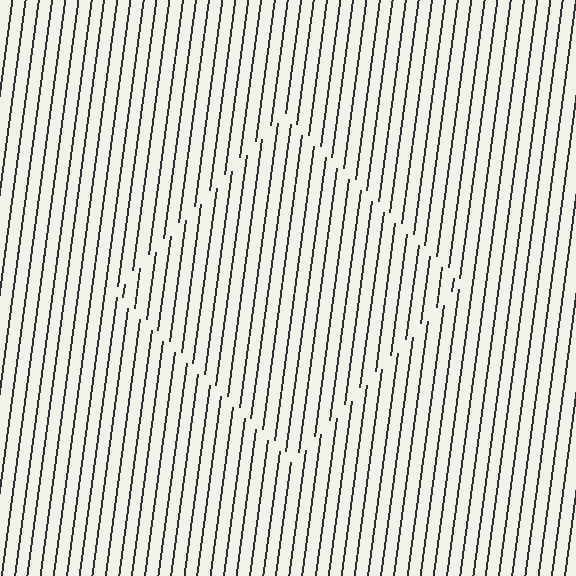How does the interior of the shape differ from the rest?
The interior of the shape contains the same grating, shifted by half a period — the contour is defined by the phase discontinuity where line-ends from the inner and outer gratings abut.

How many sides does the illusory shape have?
4 sides — the line-ends trace a square.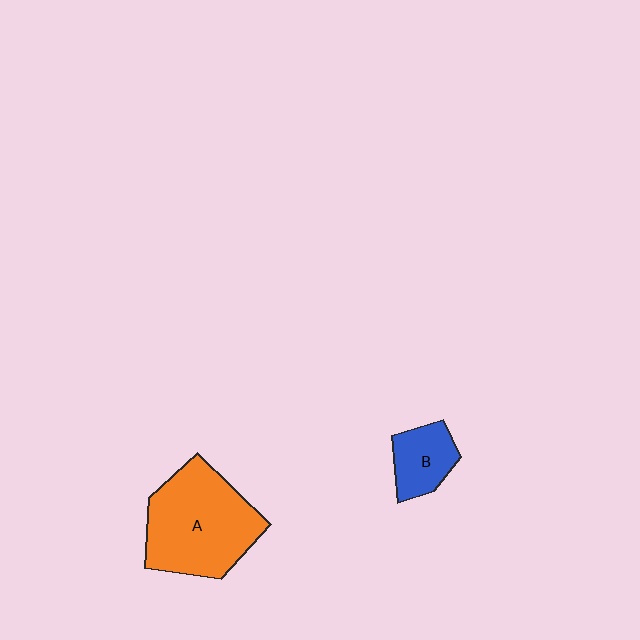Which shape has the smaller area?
Shape B (blue).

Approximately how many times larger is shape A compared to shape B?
Approximately 2.6 times.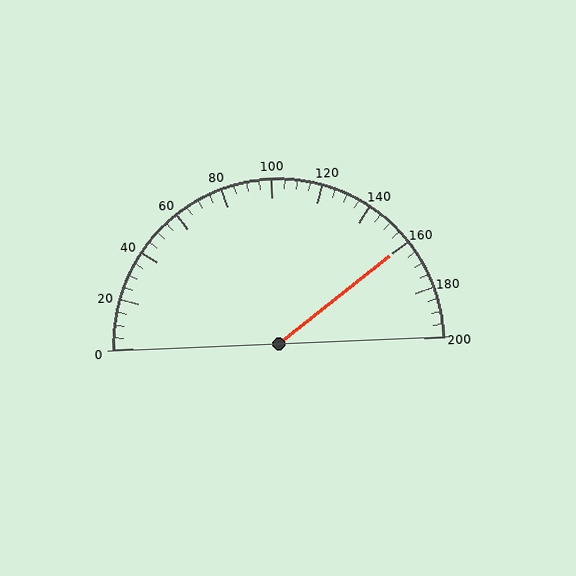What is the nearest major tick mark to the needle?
The nearest major tick mark is 160.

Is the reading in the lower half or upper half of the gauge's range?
The reading is in the upper half of the range (0 to 200).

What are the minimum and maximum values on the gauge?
The gauge ranges from 0 to 200.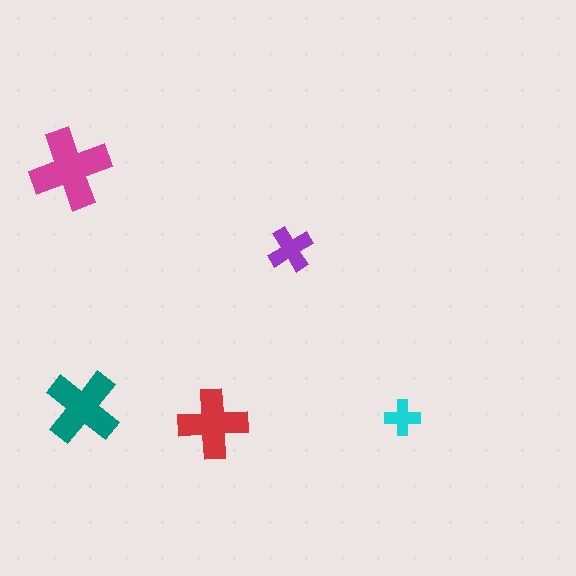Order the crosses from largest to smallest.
the magenta one, the teal one, the red one, the purple one, the cyan one.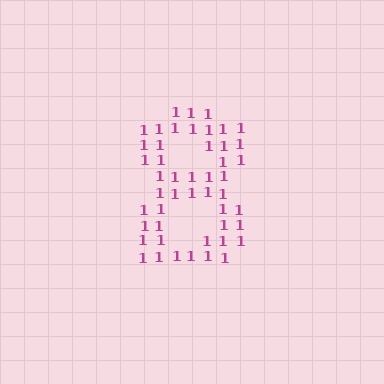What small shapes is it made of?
It is made of small digit 1's.